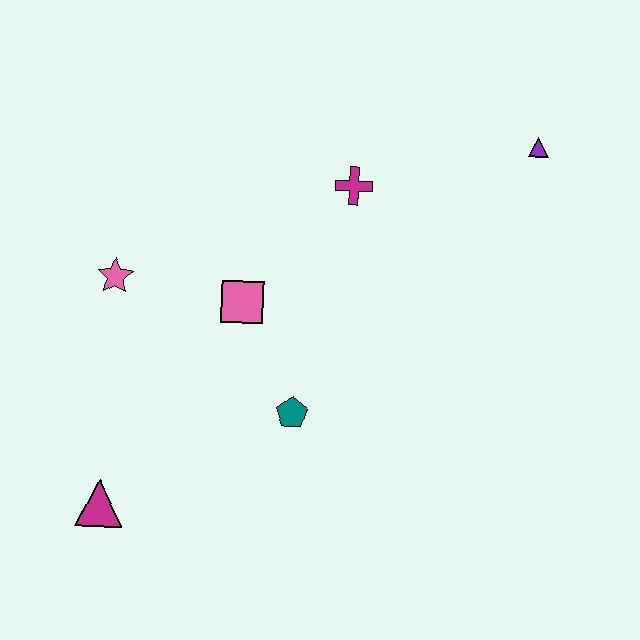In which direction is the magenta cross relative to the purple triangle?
The magenta cross is to the left of the purple triangle.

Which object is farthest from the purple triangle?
The magenta triangle is farthest from the purple triangle.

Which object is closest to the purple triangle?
The magenta cross is closest to the purple triangle.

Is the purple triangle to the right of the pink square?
Yes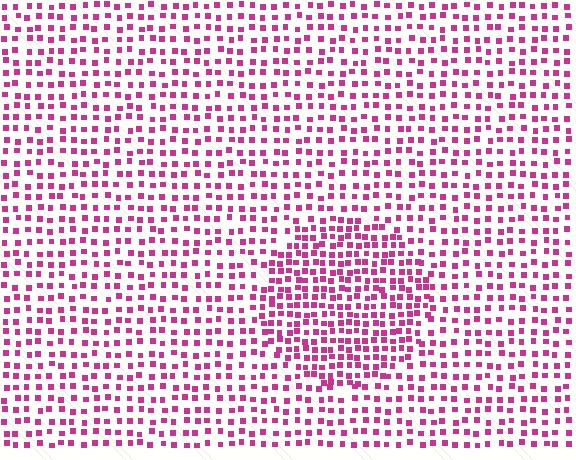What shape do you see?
I see a circle.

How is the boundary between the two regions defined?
The boundary is defined by a change in element density (approximately 1.7x ratio). All elements are the same color, size, and shape.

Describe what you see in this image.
The image contains small magenta elements arranged at two different densities. A circle-shaped region is visible where the elements are more densely packed than the surrounding area.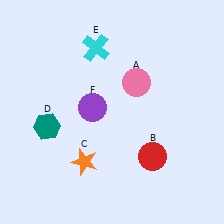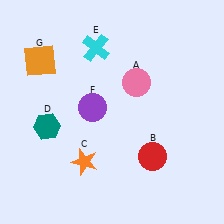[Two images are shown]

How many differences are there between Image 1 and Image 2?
There is 1 difference between the two images.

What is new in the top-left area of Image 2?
An orange square (G) was added in the top-left area of Image 2.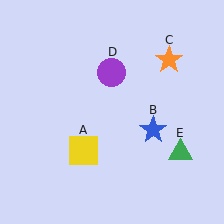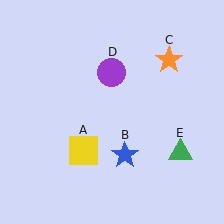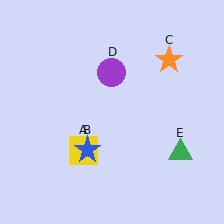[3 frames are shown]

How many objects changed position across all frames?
1 object changed position: blue star (object B).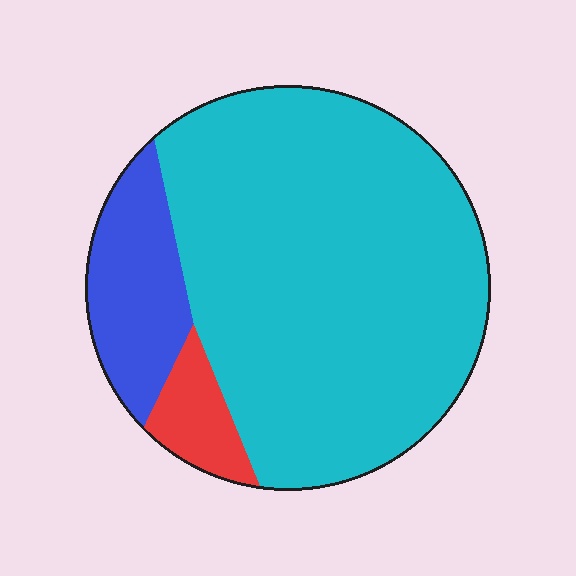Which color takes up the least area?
Red, at roughly 5%.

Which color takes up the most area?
Cyan, at roughly 80%.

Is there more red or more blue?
Blue.